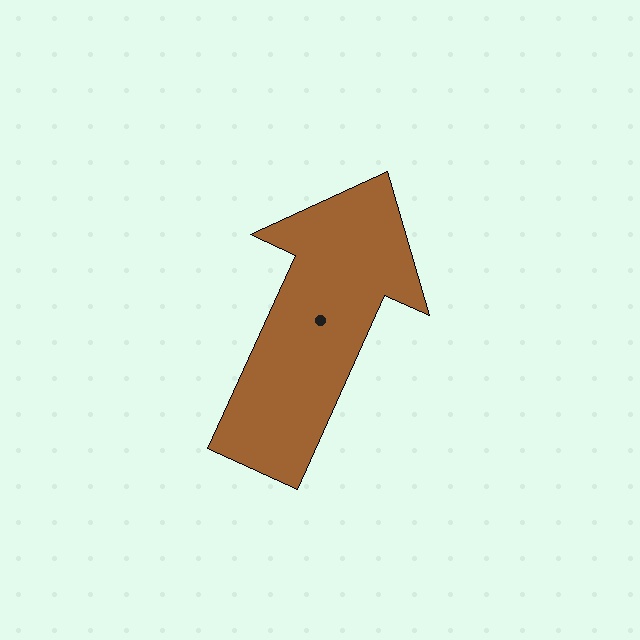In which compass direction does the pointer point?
Northeast.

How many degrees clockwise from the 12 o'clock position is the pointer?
Approximately 24 degrees.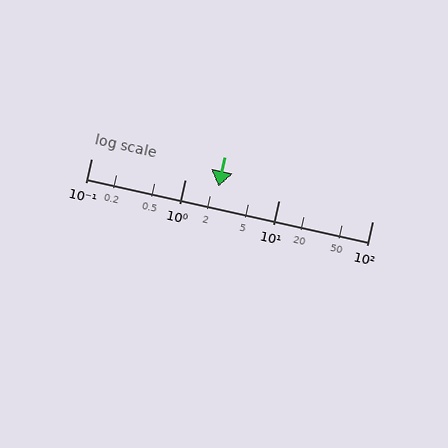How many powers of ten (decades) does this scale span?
The scale spans 3 decades, from 0.1 to 100.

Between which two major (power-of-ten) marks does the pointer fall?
The pointer is between 1 and 10.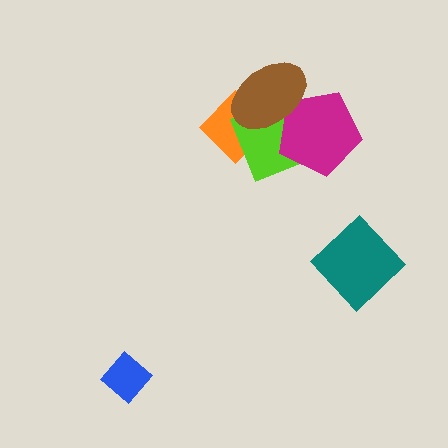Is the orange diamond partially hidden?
Yes, it is partially covered by another shape.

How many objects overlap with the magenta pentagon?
2 objects overlap with the magenta pentagon.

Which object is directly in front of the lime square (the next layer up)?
The magenta pentagon is directly in front of the lime square.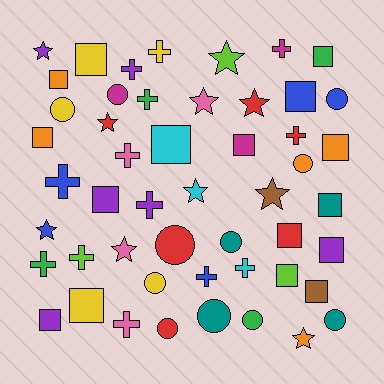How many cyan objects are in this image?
There are 3 cyan objects.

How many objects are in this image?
There are 50 objects.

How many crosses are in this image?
There are 13 crosses.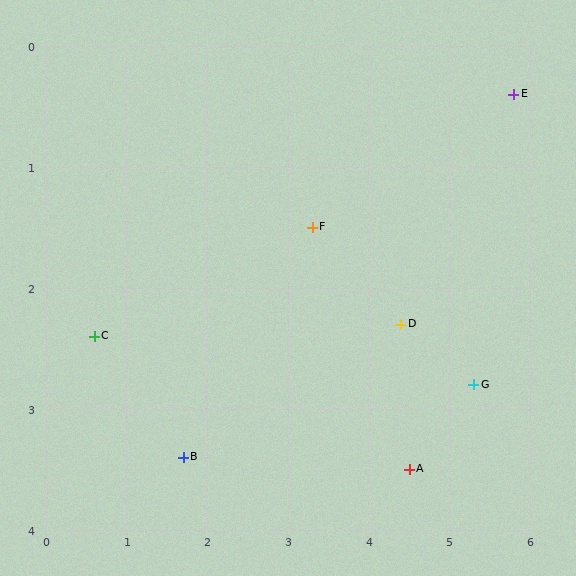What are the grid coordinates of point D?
Point D is at approximately (4.4, 2.3).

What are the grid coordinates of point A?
Point A is at approximately (4.5, 3.5).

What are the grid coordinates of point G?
Point G is at approximately (5.3, 2.8).